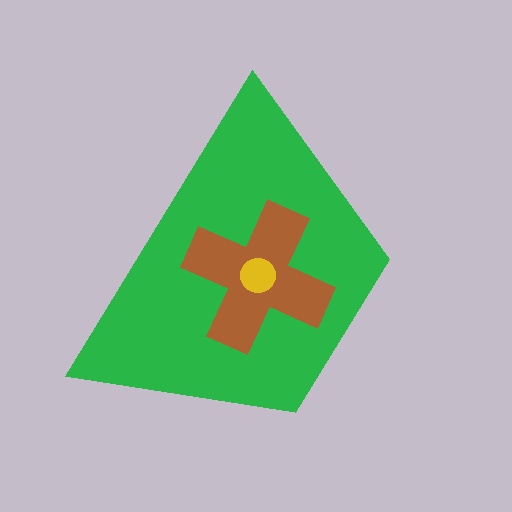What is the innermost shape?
The yellow circle.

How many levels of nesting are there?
3.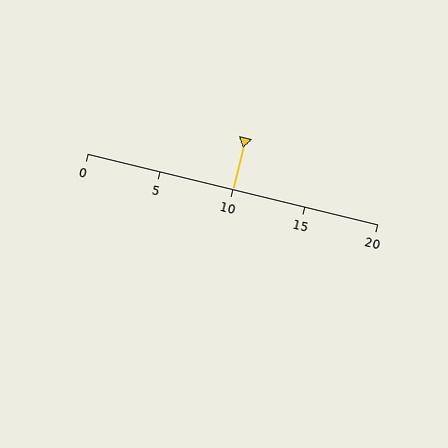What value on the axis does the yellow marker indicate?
The marker indicates approximately 10.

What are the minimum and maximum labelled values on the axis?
The axis runs from 0 to 20.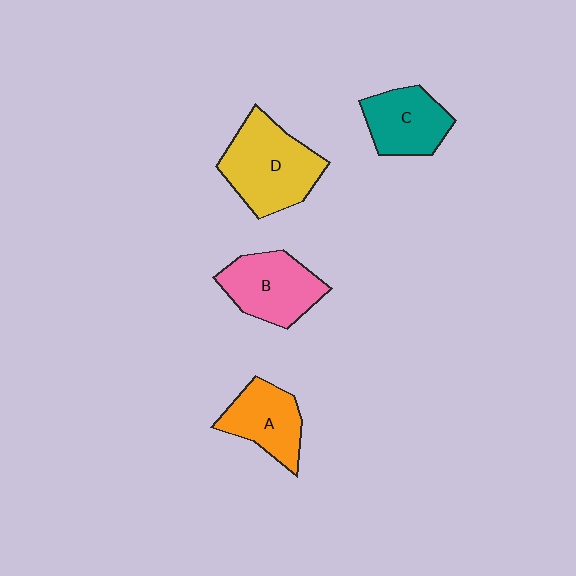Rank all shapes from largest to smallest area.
From largest to smallest: D (yellow), B (pink), C (teal), A (orange).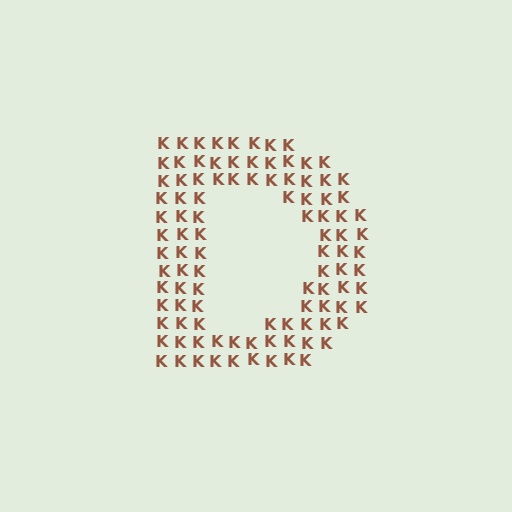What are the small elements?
The small elements are letter K's.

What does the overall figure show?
The overall figure shows the letter D.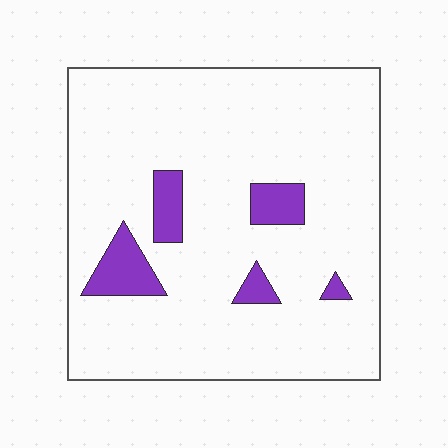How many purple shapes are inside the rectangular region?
5.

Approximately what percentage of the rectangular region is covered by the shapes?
Approximately 10%.